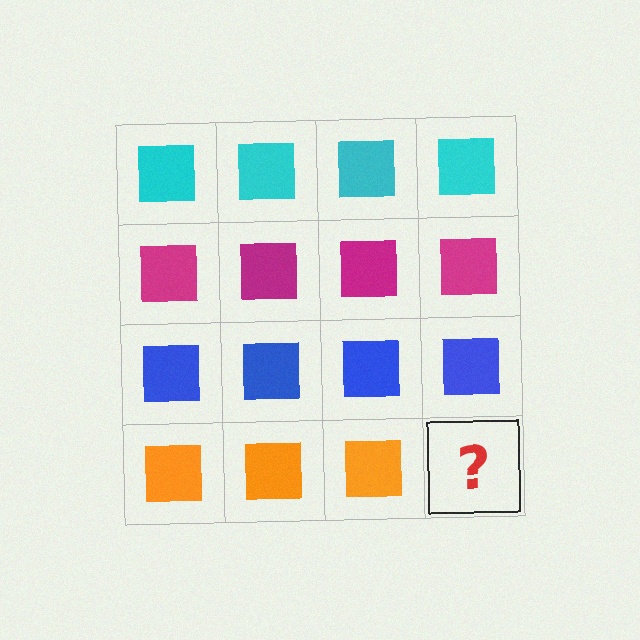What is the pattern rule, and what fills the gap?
The rule is that each row has a consistent color. The gap should be filled with an orange square.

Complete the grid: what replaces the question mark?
The question mark should be replaced with an orange square.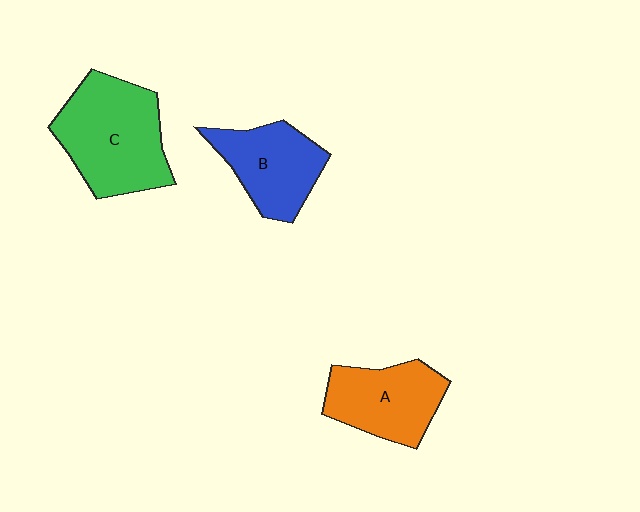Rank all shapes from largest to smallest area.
From largest to smallest: C (green), A (orange), B (blue).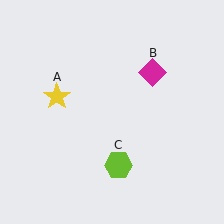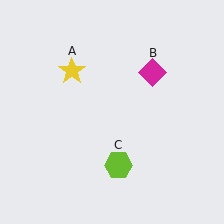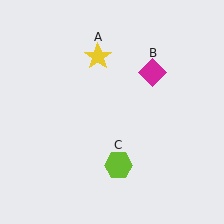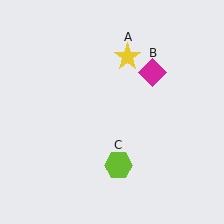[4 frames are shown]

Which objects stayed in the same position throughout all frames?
Magenta diamond (object B) and lime hexagon (object C) remained stationary.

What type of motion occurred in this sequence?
The yellow star (object A) rotated clockwise around the center of the scene.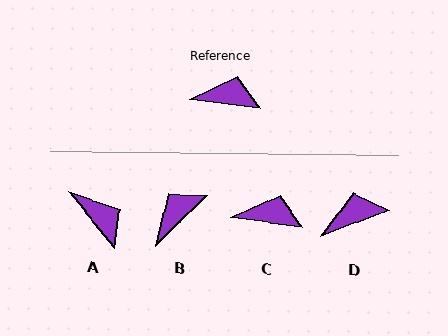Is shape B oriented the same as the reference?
No, it is off by about 52 degrees.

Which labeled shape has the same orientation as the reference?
C.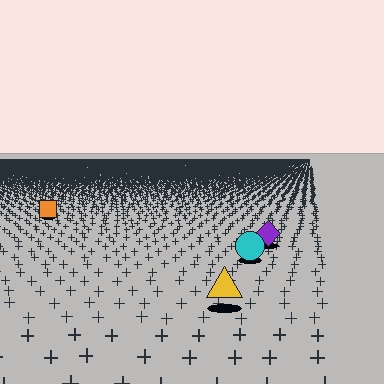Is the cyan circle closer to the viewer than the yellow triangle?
No. The yellow triangle is closer — you can tell from the texture gradient: the ground texture is coarser near it.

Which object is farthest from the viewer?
The orange square is farthest from the viewer. It appears smaller and the ground texture around it is denser.